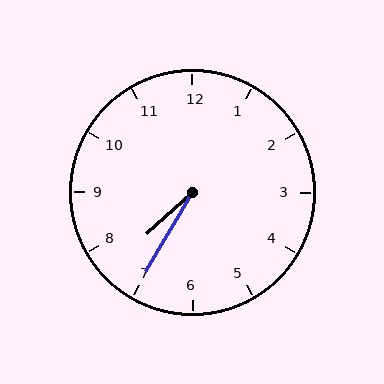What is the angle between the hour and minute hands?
Approximately 18 degrees.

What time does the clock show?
7:35.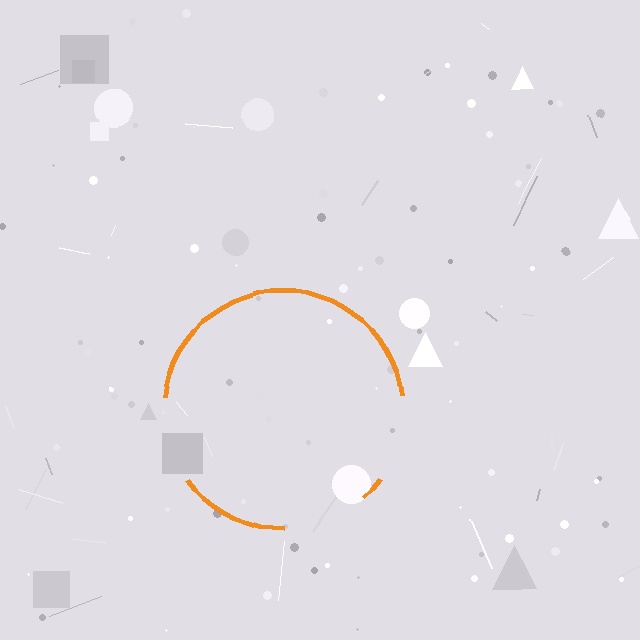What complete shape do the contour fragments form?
The contour fragments form a circle.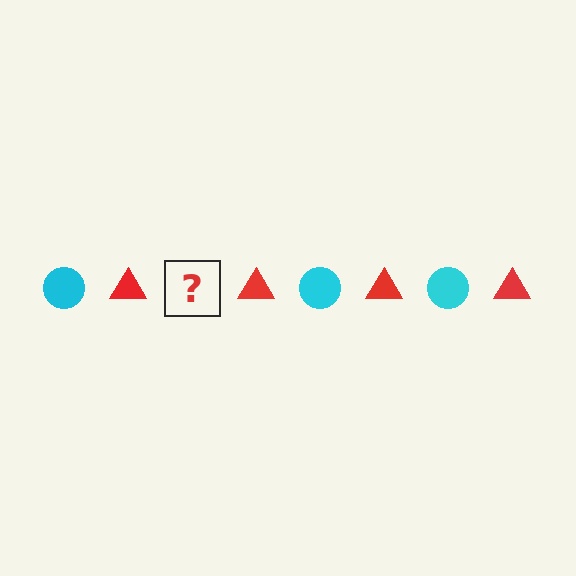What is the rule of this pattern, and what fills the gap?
The rule is that the pattern alternates between cyan circle and red triangle. The gap should be filled with a cyan circle.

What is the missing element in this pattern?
The missing element is a cyan circle.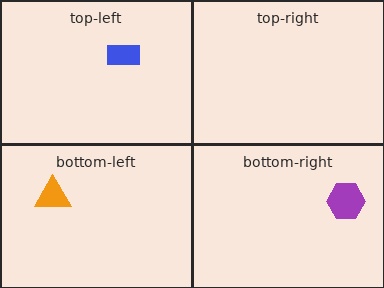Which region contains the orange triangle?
The bottom-left region.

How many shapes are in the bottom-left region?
1.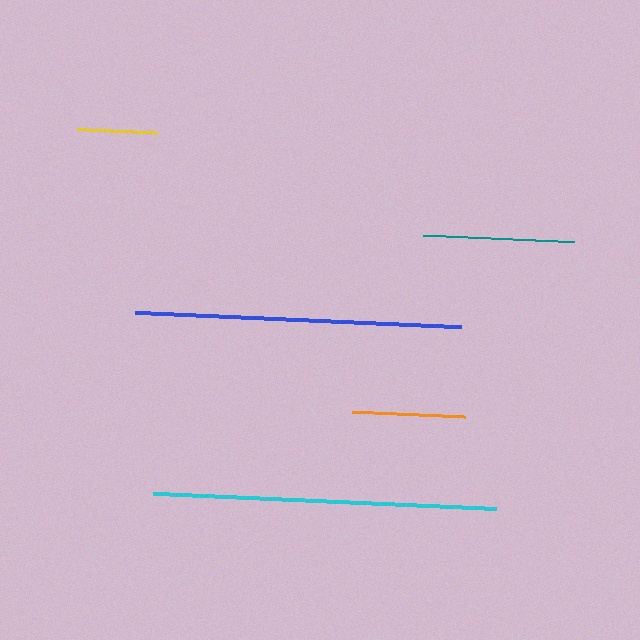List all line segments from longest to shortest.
From longest to shortest: cyan, blue, teal, orange, yellow.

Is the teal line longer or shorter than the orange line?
The teal line is longer than the orange line.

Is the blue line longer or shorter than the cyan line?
The cyan line is longer than the blue line.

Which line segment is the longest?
The cyan line is the longest at approximately 343 pixels.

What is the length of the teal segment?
The teal segment is approximately 151 pixels long.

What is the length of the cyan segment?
The cyan segment is approximately 343 pixels long.